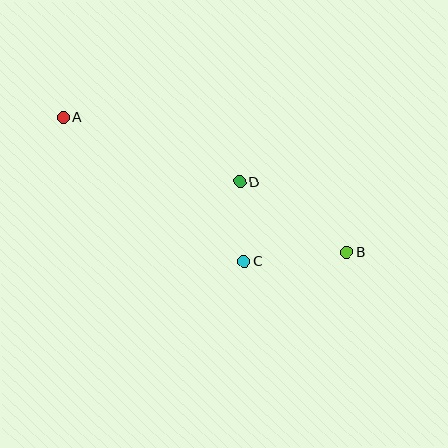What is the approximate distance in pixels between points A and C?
The distance between A and C is approximately 231 pixels.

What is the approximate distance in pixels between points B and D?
The distance between B and D is approximately 129 pixels.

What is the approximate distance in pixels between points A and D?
The distance between A and D is approximately 188 pixels.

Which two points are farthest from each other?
Points A and B are farthest from each other.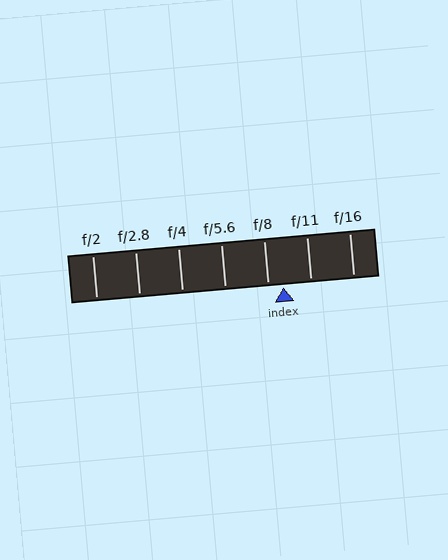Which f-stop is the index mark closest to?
The index mark is closest to f/8.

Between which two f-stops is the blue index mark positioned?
The index mark is between f/8 and f/11.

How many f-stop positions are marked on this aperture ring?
There are 7 f-stop positions marked.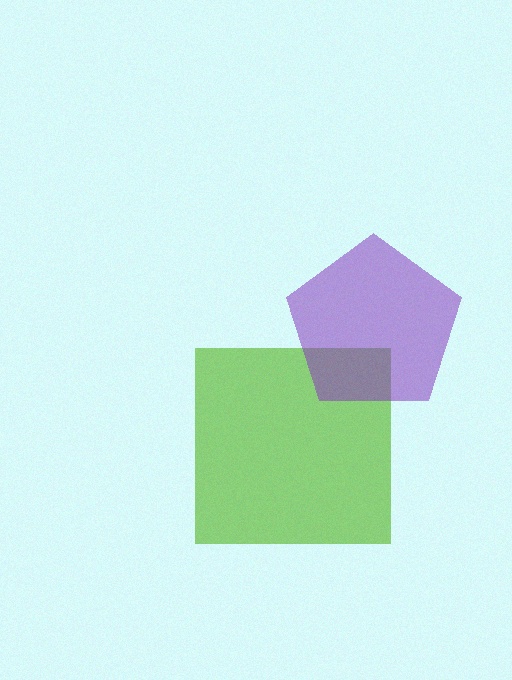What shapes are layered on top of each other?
The layered shapes are: a lime square, a purple pentagon.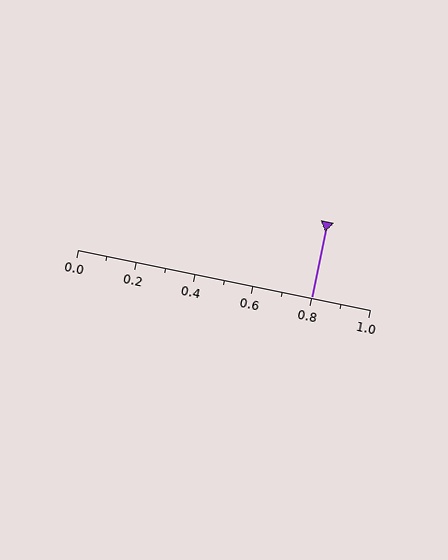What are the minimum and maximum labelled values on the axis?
The axis runs from 0.0 to 1.0.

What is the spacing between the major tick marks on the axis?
The major ticks are spaced 0.2 apart.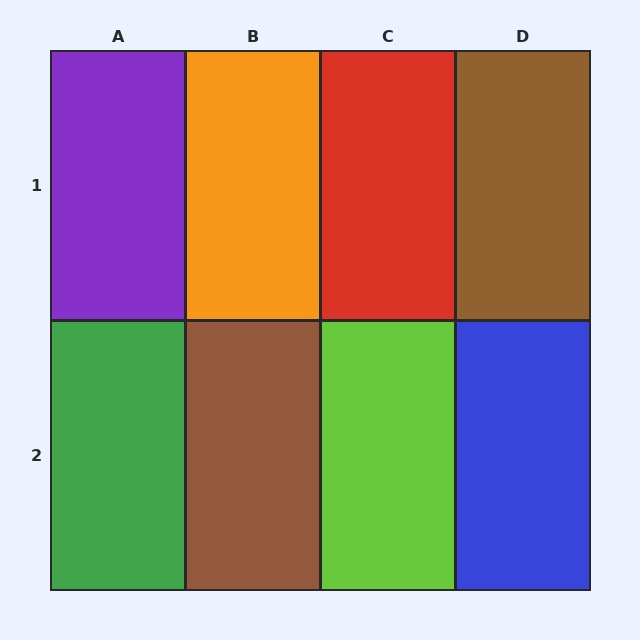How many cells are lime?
1 cell is lime.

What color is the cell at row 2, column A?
Green.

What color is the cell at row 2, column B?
Brown.